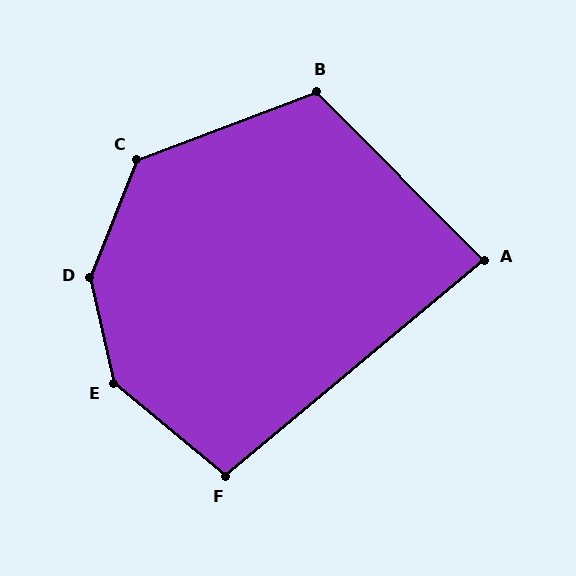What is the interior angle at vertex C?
Approximately 132 degrees (obtuse).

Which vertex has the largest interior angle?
D, at approximately 145 degrees.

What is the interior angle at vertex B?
Approximately 114 degrees (obtuse).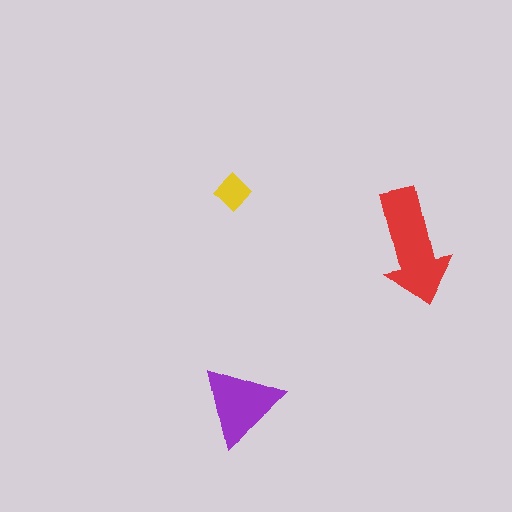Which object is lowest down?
The purple triangle is bottommost.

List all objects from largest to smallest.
The red arrow, the purple triangle, the yellow diamond.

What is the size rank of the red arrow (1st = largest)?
1st.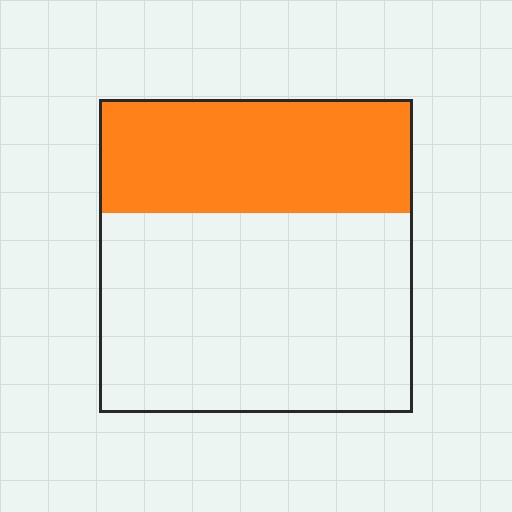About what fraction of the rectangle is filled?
About three eighths (3/8).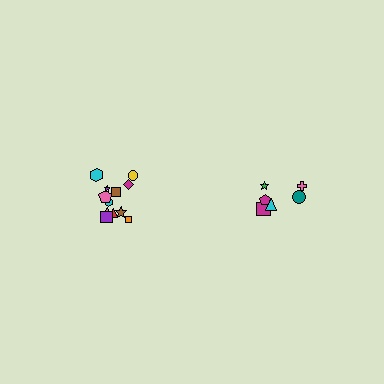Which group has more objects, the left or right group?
The left group.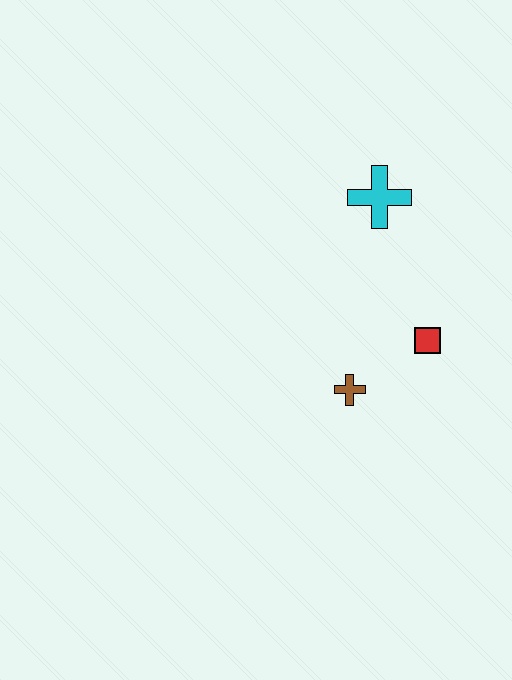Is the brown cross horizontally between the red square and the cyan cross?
No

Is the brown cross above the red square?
No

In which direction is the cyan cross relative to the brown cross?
The cyan cross is above the brown cross.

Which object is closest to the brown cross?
The red square is closest to the brown cross.